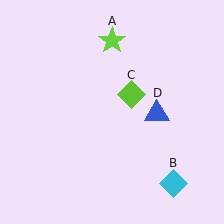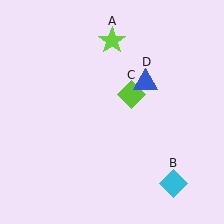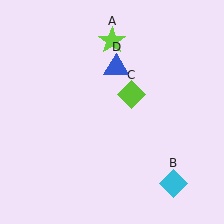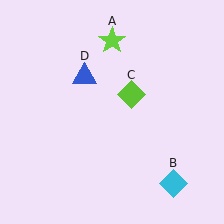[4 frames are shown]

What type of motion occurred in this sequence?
The blue triangle (object D) rotated counterclockwise around the center of the scene.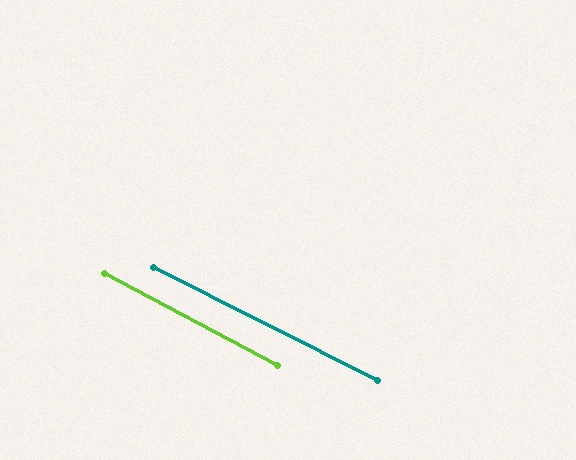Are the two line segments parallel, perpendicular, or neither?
Parallel — their directions differ by only 1.3°.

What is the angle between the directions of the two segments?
Approximately 1 degree.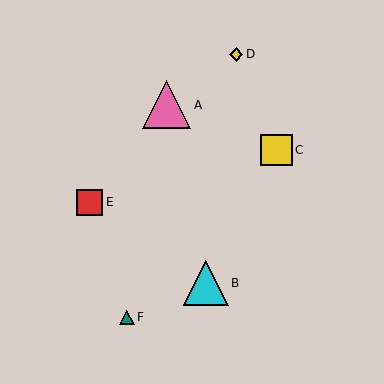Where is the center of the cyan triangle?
The center of the cyan triangle is at (206, 283).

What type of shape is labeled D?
Shape D is a yellow diamond.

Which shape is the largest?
The pink triangle (labeled A) is the largest.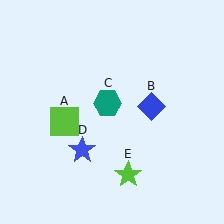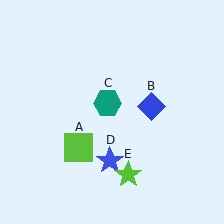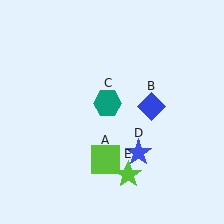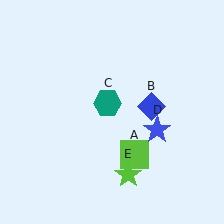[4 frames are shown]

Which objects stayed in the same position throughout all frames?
Blue diamond (object B) and teal hexagon (object C) and lime star (object E) remained stationary.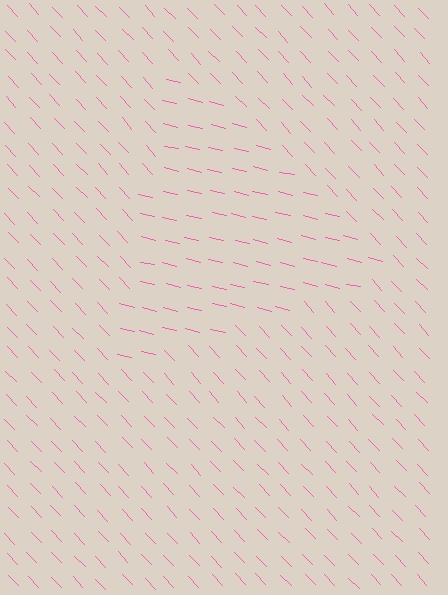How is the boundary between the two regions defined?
The boundary is defined purely by a change in line orientation (approximately 33 degrees difference). All lines are the same color and thickness.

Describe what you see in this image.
The image is filled with small pink line segments. A triangle region in the image has lines oriented differently from the surrounding lines, creating a visible texture boundary.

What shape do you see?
I see a triangle.